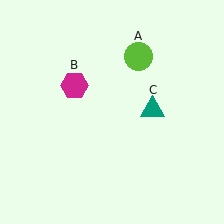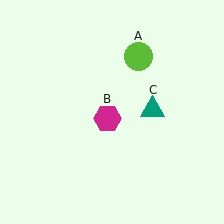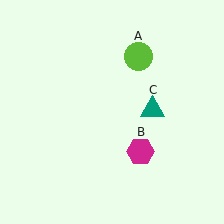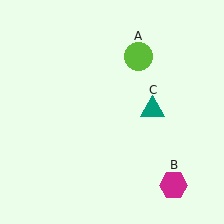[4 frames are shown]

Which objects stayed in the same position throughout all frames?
Lime circle (object A) and teal triangle (object C) remained stationary.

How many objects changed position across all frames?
1 object changed position: magenta hexagon (object B).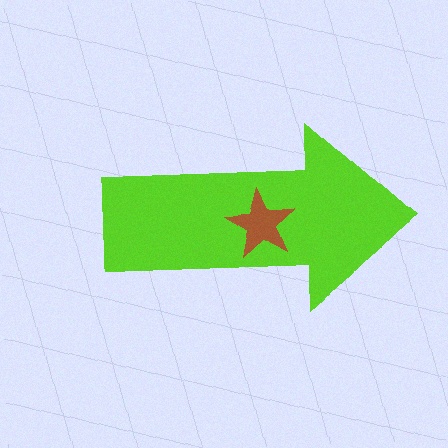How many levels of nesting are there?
2.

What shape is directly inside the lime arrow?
The brown star.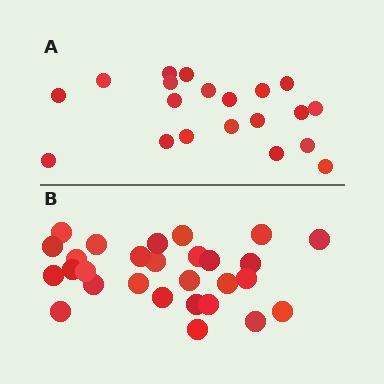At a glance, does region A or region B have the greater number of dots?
Region B (the bottom region) has more dots.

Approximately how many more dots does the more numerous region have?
Region B has roughly 8 or so more dots than region A.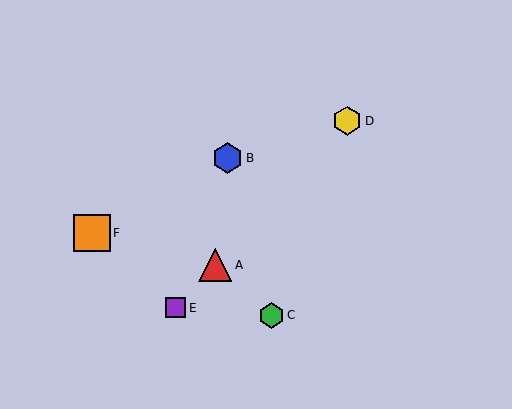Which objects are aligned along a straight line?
Objects A, D, E are aligned along a straight line.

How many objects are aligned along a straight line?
3 objects (A, D, E) are aligned along a straight line.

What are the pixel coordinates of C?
Object C is at (271, 315).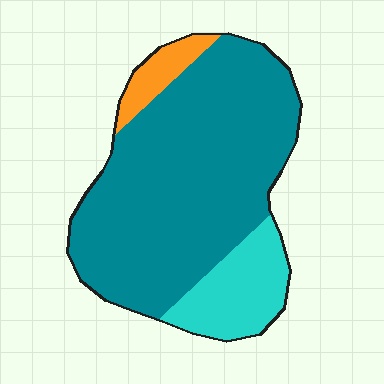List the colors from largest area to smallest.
From largest to smallest: teal, cyan, orange.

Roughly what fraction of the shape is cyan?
Cyan takes up about one sixth (1/6) of the shape.